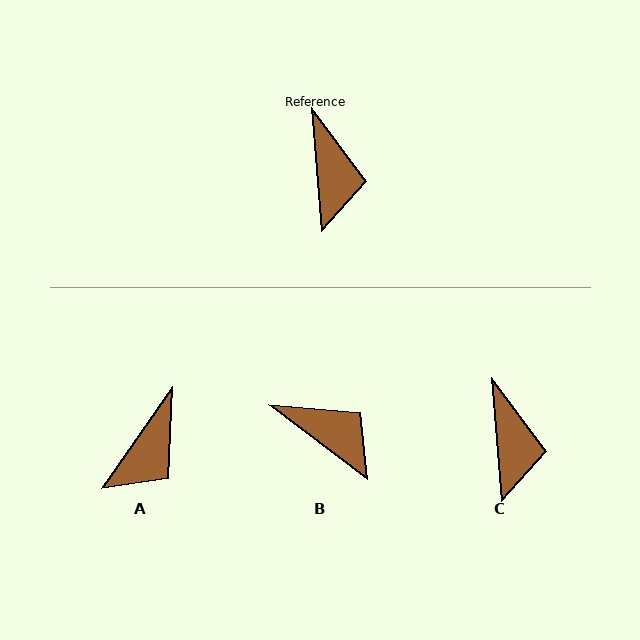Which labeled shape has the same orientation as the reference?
C.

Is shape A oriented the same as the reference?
No, it is off by about 40 degrees.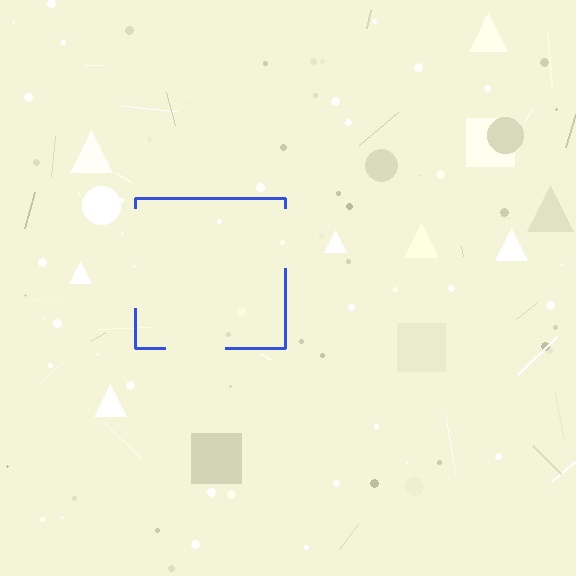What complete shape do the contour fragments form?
The contour fragments form a square.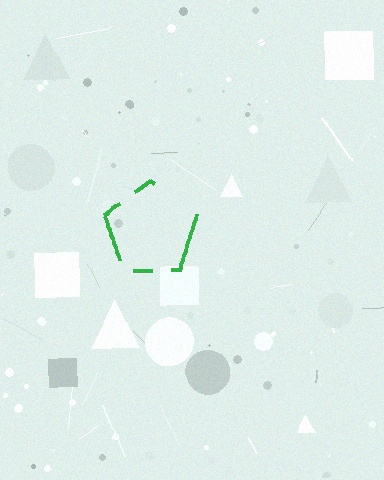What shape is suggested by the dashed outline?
The dashed outline suggests a pentagon.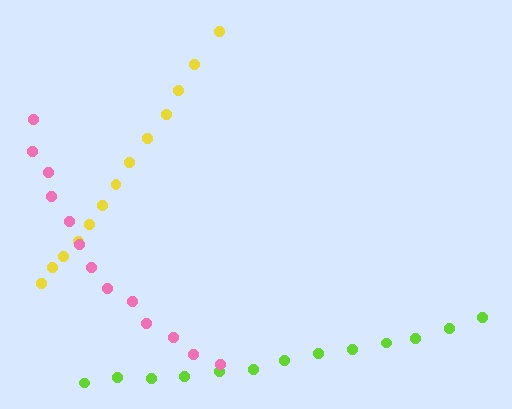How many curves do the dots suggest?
There are 3 distinct paths.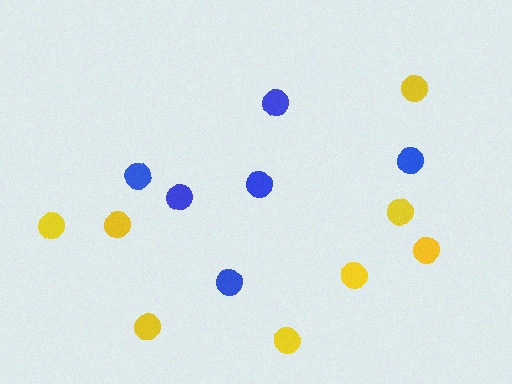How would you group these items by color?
There are 2 groups: one group of yellow circles (8) and one group of blue circles (6).